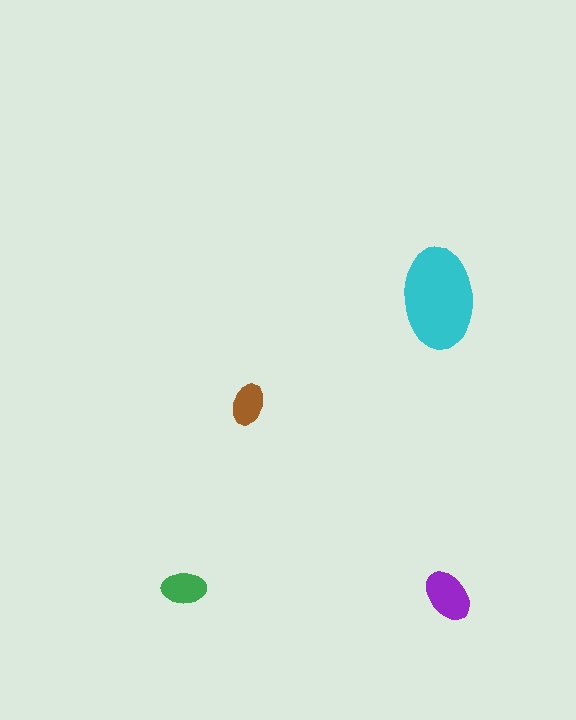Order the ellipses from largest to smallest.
the cyan one, the purple one, the green one, the brown one.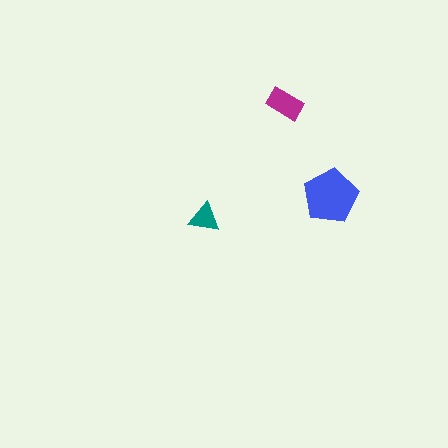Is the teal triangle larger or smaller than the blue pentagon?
Smaller.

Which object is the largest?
The blue pentagon.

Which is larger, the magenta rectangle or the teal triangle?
The magenta rectangle.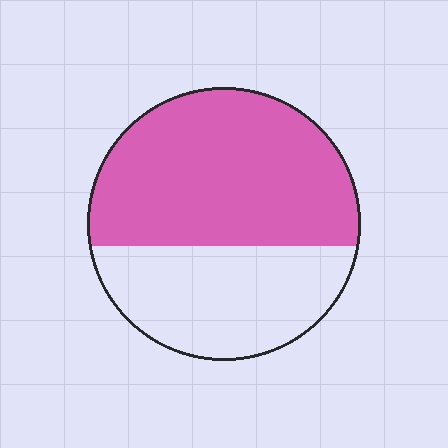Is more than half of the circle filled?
Yes.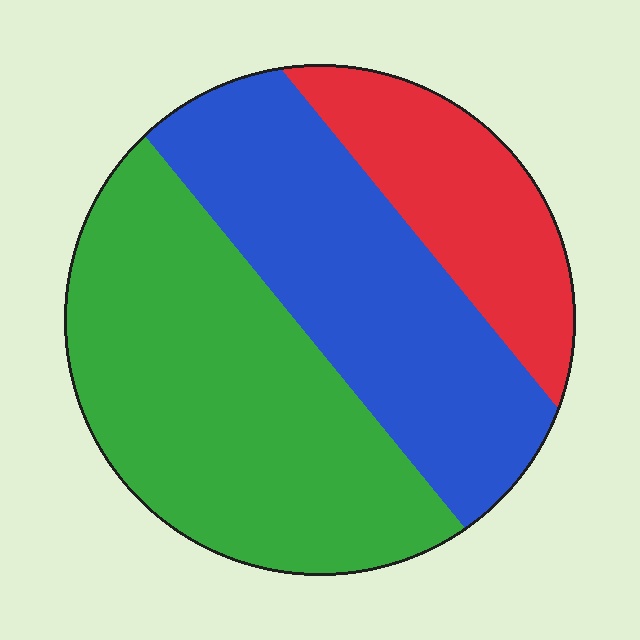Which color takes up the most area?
Green, at roughly 45%.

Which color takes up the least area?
Red, at roughly 20%.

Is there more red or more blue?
Blue.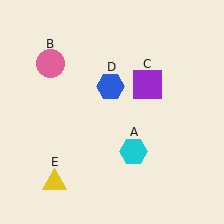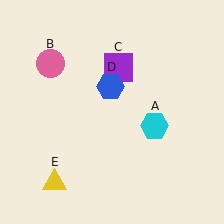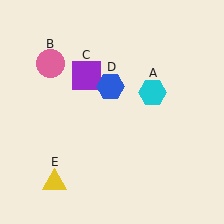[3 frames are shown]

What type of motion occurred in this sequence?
The cyan hexagon (object A), purple square (object C) rotated counterclockwise around the center of the scene.